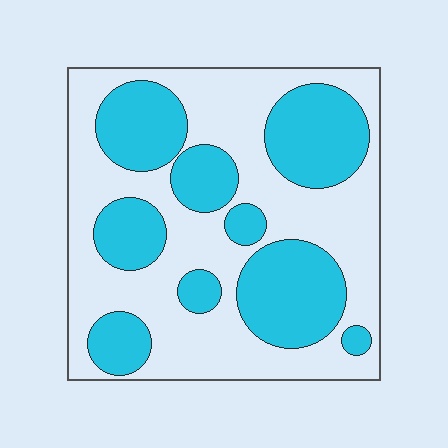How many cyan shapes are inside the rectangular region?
9.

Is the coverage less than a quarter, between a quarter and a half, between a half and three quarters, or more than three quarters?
Between a quarter and a half.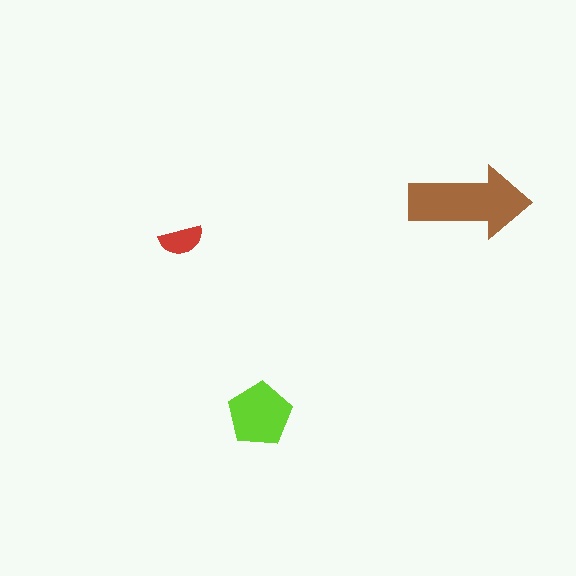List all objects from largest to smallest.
The brown arrow, the lime pentagon, the red semicircle.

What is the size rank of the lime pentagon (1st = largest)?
2nd.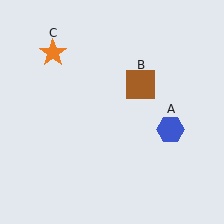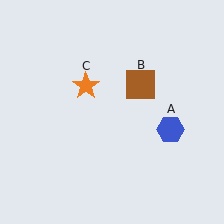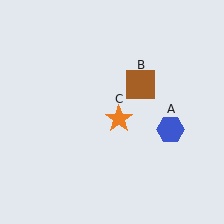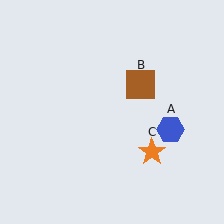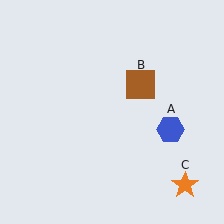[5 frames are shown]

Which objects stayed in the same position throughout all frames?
Blue hexagon (object A) and brown square (object B) remained stationary.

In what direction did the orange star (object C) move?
The orange star (object C) moved down and to the right.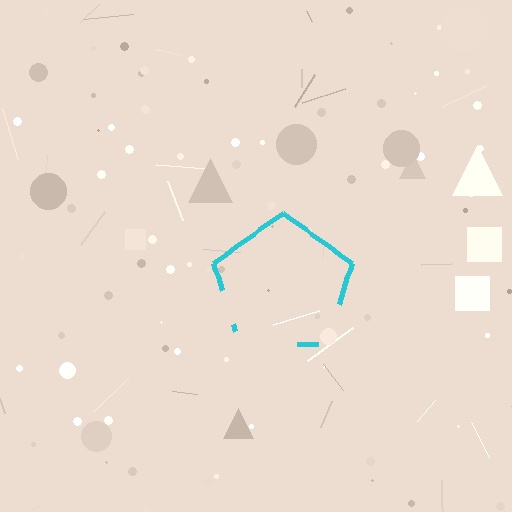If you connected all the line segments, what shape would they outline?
They would outline a pentagon.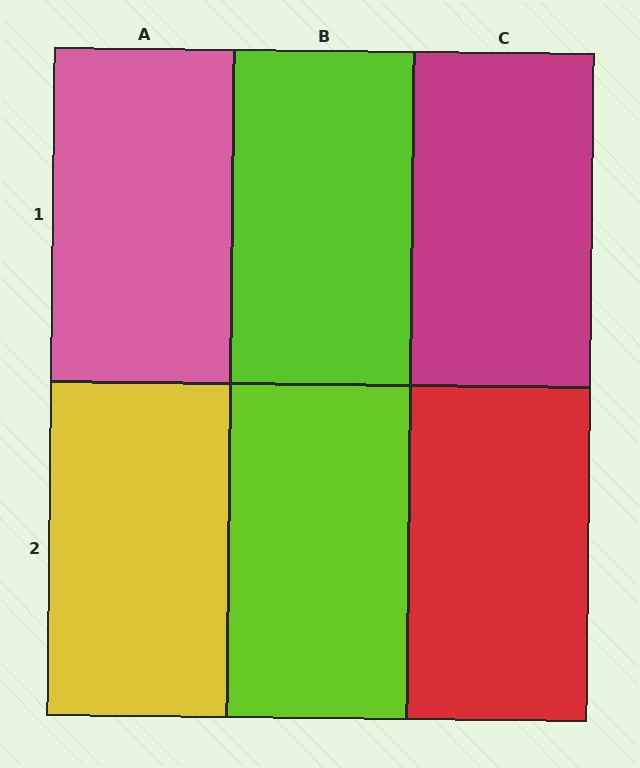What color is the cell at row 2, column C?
Red.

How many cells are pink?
1 cell is pink.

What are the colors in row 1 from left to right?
Pink, lime, magenta.